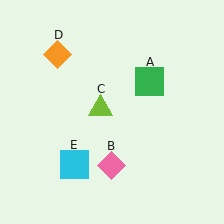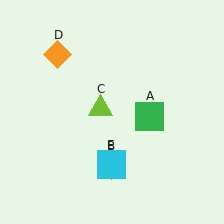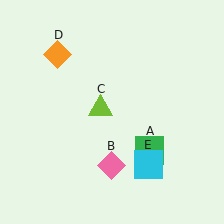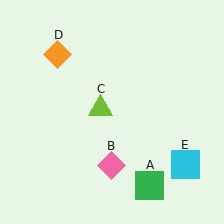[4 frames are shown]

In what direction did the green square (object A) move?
The green square (object A) moved down.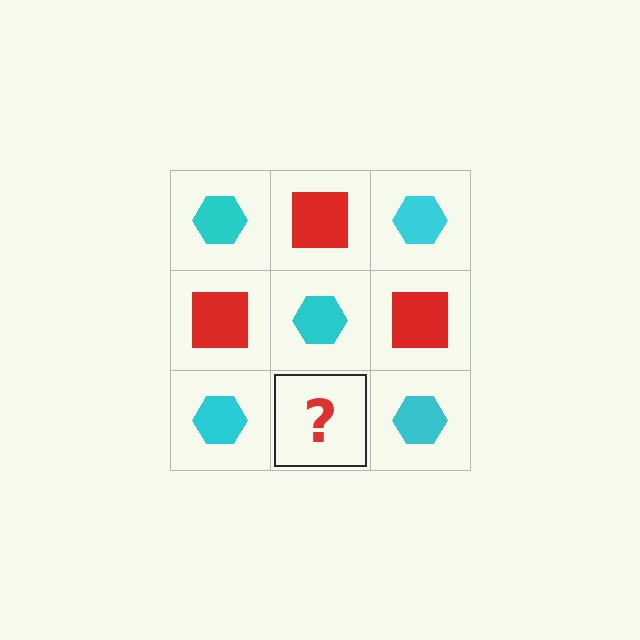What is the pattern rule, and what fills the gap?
The rule is that it alternates cyan hexagon and red square in a checkerboard pattern. The gap should be filled with a red square.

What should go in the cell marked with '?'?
The missing cell should contain a red square.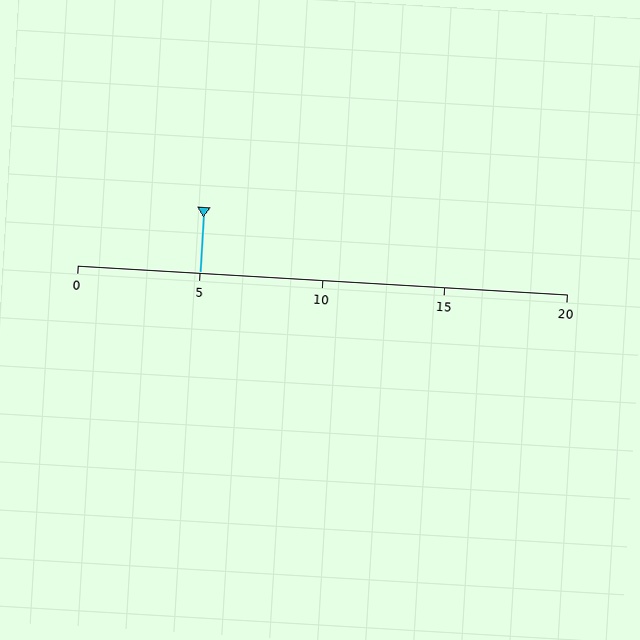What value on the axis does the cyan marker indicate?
The marker indicates approximately 5.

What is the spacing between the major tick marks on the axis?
The major ticks are spaced 5 apart.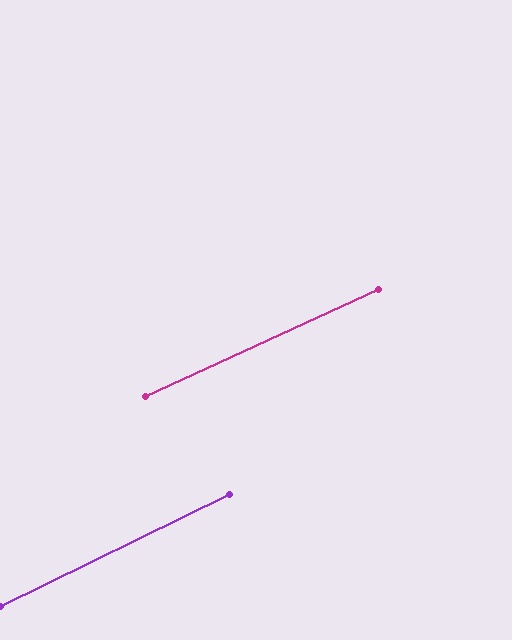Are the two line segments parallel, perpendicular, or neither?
Parallel — their directions differ by only 1.2°.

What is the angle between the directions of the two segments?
Approximately 1 degree.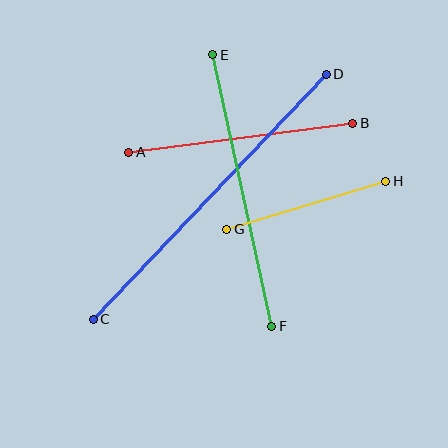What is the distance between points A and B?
The distance is approximately 226 pixels.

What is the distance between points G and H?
The distance is approximately 166 pixels.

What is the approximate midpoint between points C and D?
The midpoint is at approximately (210, 197) pixels.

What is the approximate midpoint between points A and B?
The midpoint is at approximately (241, 138) pixels.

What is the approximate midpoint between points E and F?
The midpoint is at approximately (242, 191) pixels.